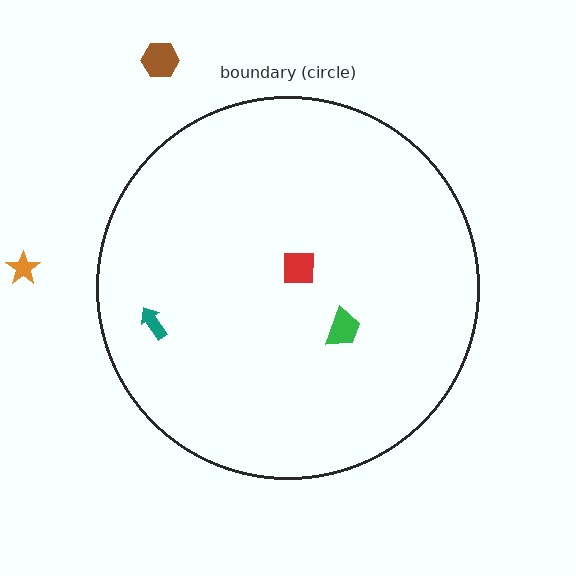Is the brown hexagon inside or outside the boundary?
Outside.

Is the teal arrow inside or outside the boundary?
Inside.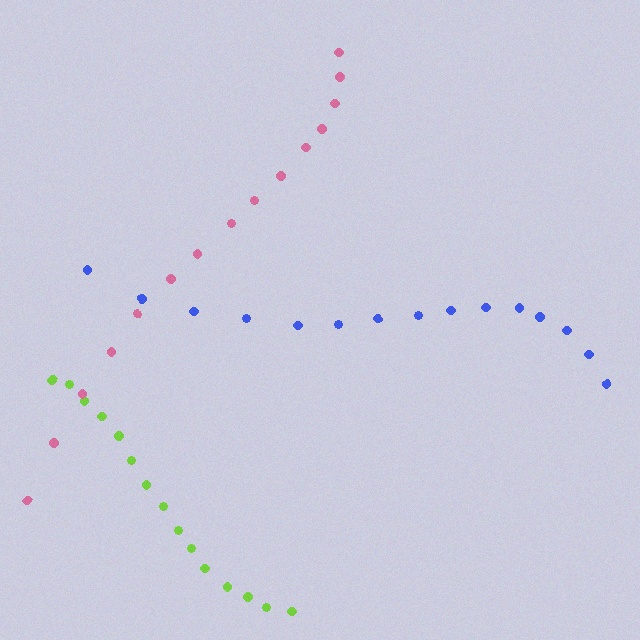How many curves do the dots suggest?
There are 3 distinct paths.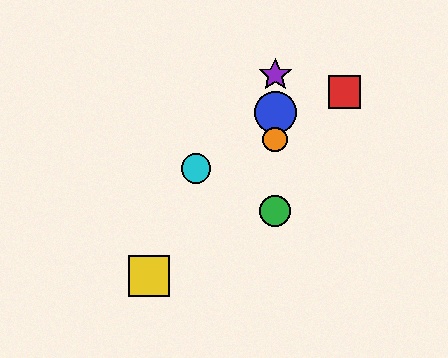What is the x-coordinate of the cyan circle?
The cyan circle is at x≈196.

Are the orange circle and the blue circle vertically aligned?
Yes, both are at x≈275.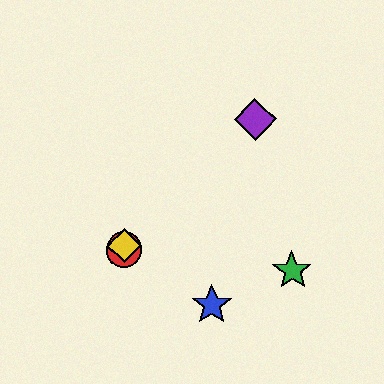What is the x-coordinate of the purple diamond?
The purple diamond is at x≈255.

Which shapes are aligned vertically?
The red circle, the yellow diamond are aligned vertically.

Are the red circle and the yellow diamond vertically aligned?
Yes, both are at x≈124.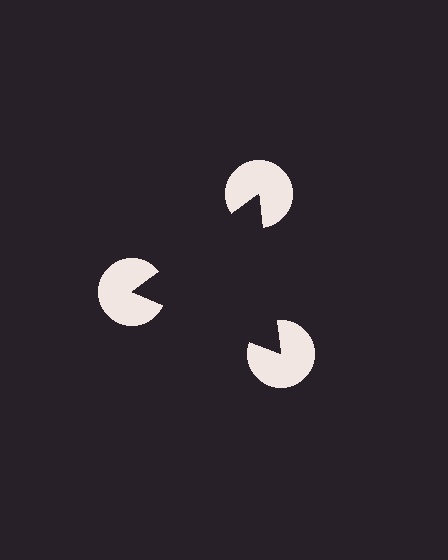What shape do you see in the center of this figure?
An illusory triangle — its edges are inferred from the aligned wedge cuts in the pac-man discs, not physically drawn.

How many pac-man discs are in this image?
There are 3 — one at each vertex of the illusory triangle.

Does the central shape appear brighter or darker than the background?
It typically appears slightly darker than the background, even though no actual brightness change is drawn.